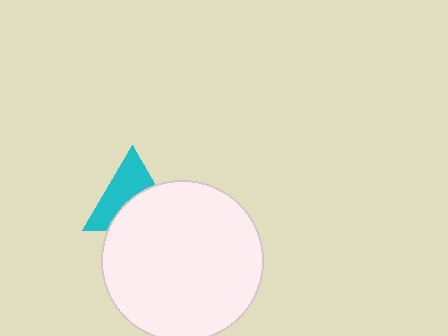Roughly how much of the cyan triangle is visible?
About half of it is visible (roughly 52%).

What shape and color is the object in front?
The object in front is a white circle.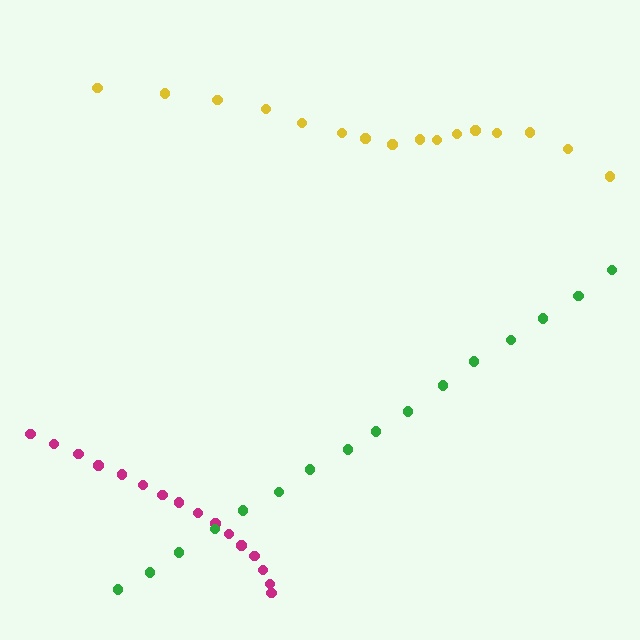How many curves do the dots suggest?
There are 3 distinct paths.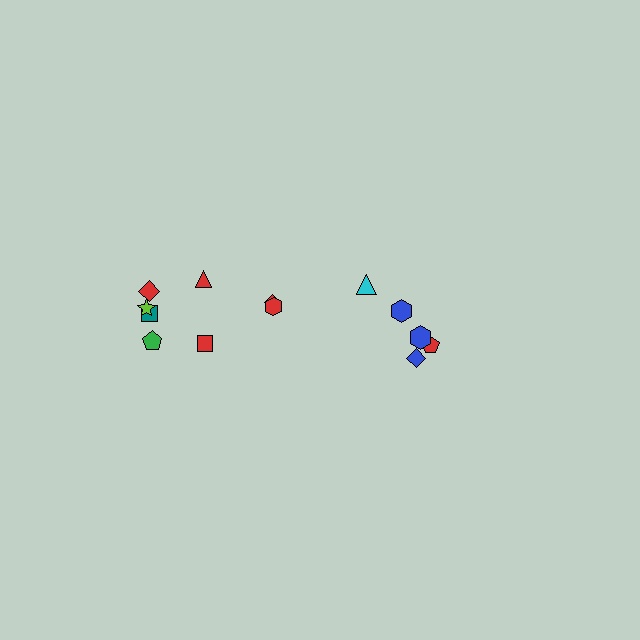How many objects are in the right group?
There are 5 objects.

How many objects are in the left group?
There are 8 objects.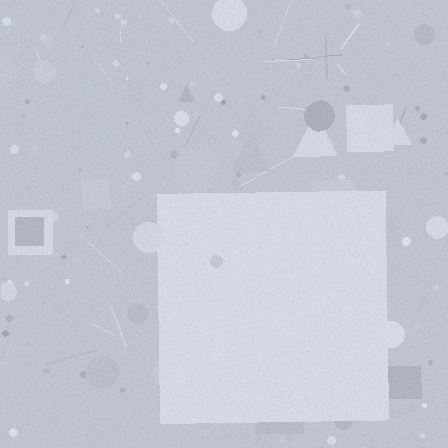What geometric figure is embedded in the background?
A square is embedded in the background.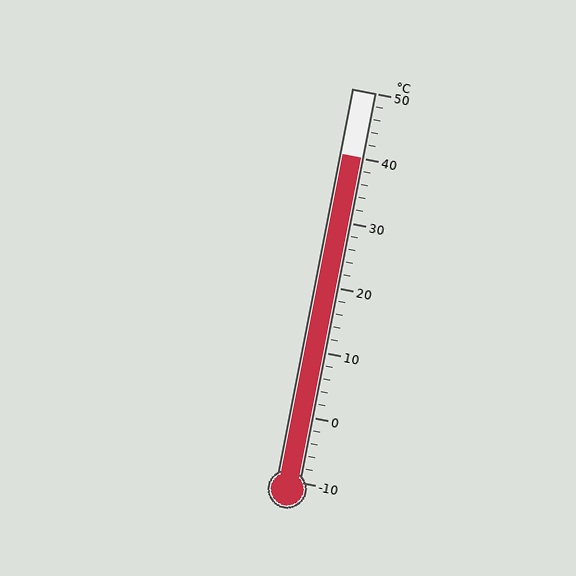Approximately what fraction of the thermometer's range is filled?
The thermometer is filled to approximately 85% of its range.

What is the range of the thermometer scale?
The thermometer scale ranges from -10°C to 50°C.